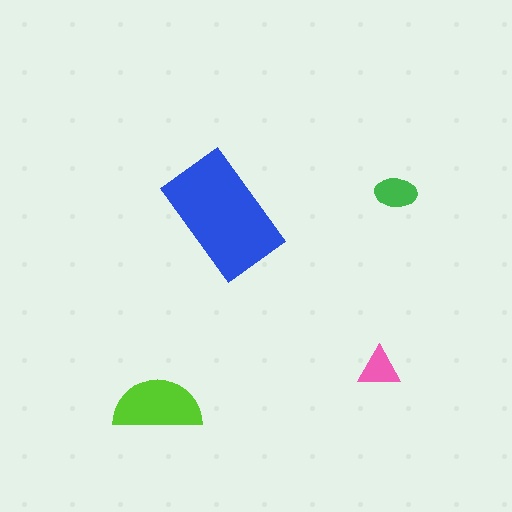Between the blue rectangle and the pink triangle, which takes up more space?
The blue rectangle.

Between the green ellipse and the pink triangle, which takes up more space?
The green ellipse.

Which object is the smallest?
The pink triangle.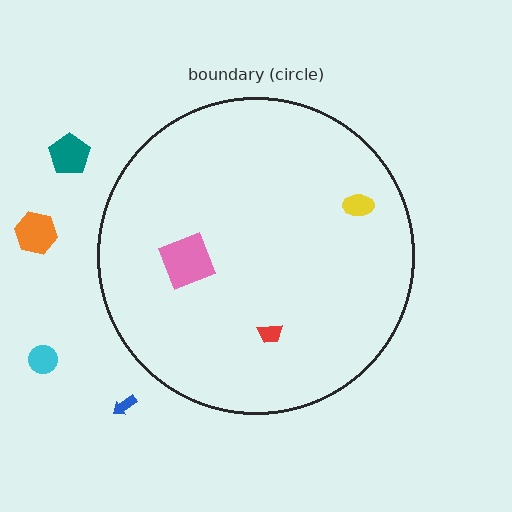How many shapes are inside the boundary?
3 inside, 4 outside.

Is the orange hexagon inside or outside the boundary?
Outside.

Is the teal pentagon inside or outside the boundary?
Outside.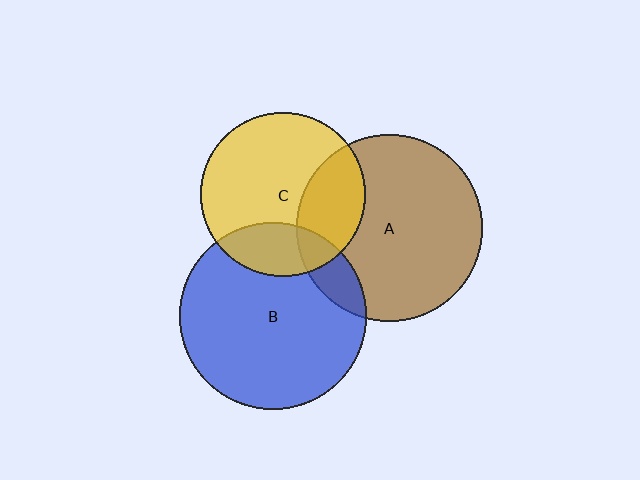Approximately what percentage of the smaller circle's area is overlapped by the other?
Approximately 10%.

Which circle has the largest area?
Circle B (blue).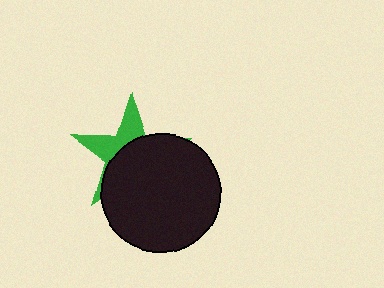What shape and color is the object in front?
The object in front is a black circle.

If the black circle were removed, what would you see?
You would see the complete green star.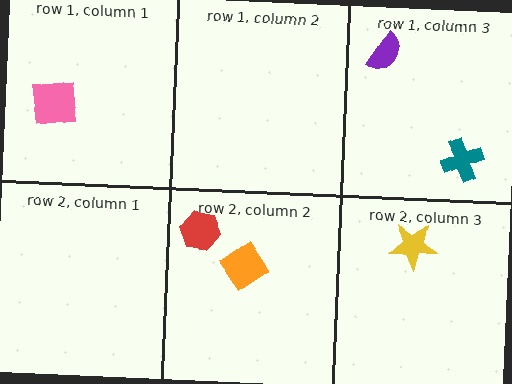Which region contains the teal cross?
The row 1, column 3 region.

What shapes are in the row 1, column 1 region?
The pink square.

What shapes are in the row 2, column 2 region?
The orange diamond, the red hexagon.